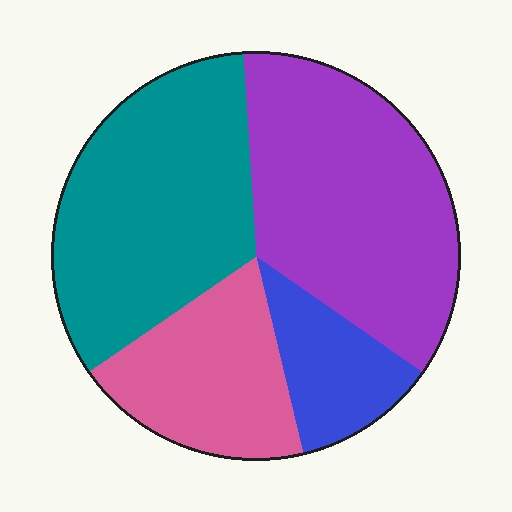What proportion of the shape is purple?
Purple covers roughly 35% of the shape.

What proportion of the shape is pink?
Pink takes up about one fifth (1/5) of the shape.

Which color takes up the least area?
Blue, at roughly 10%.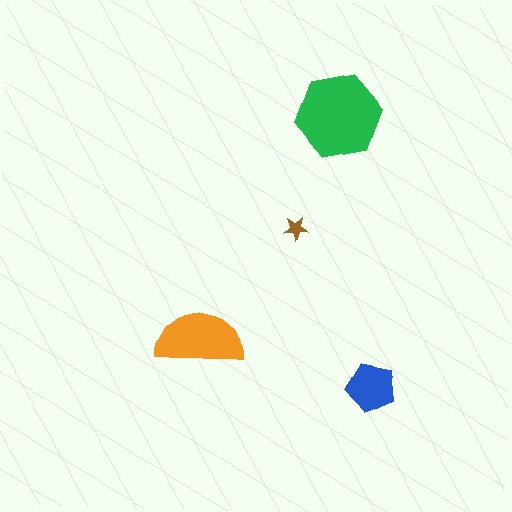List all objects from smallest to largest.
The brown star, the blue pentagon, the orange semicircle, the green hexagon.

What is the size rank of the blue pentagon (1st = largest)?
3rd.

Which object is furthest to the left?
The orange semicircle is leftmost.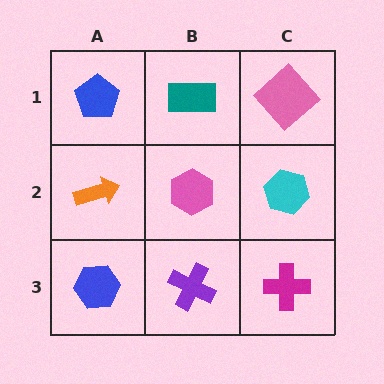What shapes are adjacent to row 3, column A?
An orange arrow (row 2, column A), a purple cross (row 3, column B).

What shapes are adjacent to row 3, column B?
A pink hexagon (row 2, column B), a blue hexagon (row 3, column A), a magenta cross (row 3, column C).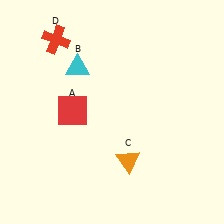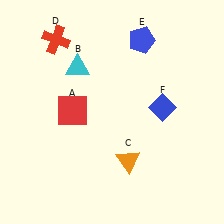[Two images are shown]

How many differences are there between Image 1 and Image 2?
There are 2 differences between the two images.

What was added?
A blue pentagon (E), a blue diamond (F) were added in Image 2.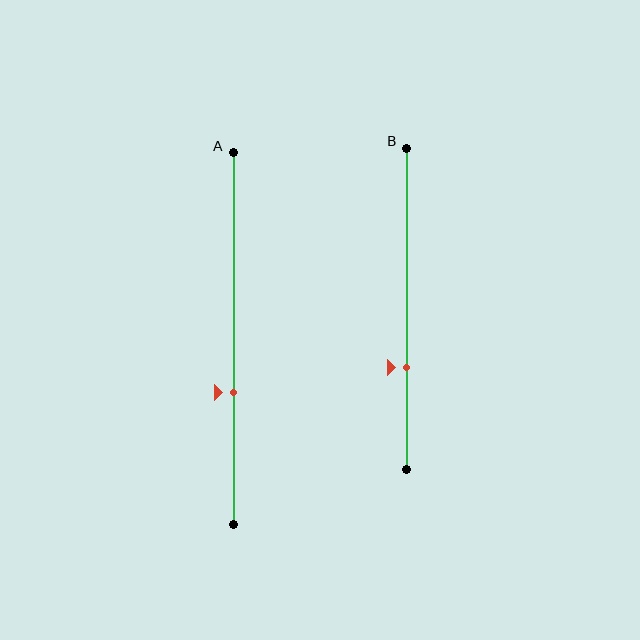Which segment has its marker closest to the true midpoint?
Segment A has its marker closest to the true midpoint.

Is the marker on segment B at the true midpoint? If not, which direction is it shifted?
No, the marker on segment B is shifted downward by about 18% of the segment length.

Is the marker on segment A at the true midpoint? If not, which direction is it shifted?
No, the marker on segment A is shifted downward by about 14% of the segment length.